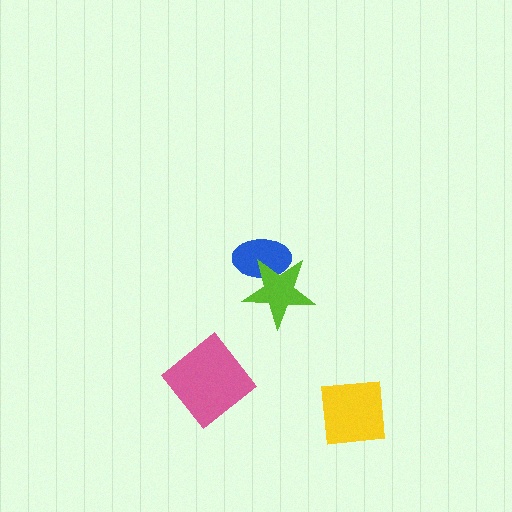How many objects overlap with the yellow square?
0 objects overlap with the yellow square.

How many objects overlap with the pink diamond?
0 objects overlap with the pink diamond.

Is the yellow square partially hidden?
No, no other shape covers it.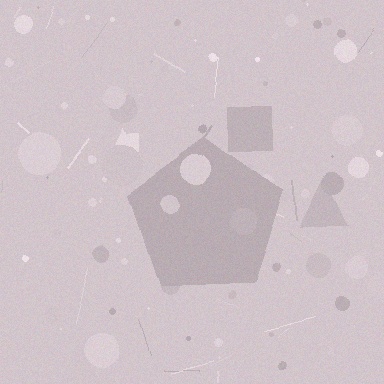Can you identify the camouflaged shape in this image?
The camouflaged shape is a pentagon.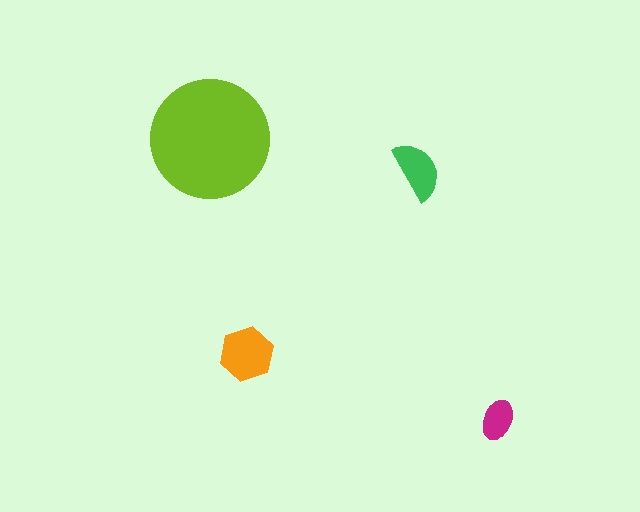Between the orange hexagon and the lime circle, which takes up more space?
The lime circle.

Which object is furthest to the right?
The magenta ellipse is rightmost.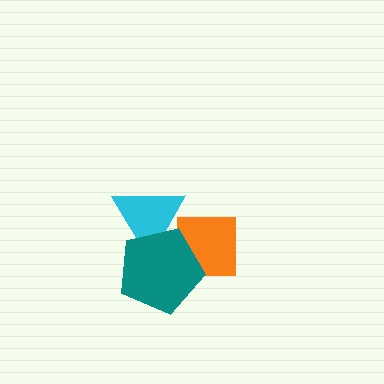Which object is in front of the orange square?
The teal pentagon is in front of the orange square.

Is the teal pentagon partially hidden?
No, no other shape covers it.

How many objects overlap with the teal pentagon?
2 objects overlap with the teal pentagon.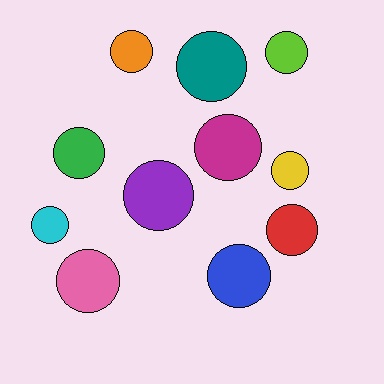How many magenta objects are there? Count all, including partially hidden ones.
There is 1 magenta object.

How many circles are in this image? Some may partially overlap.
There are 11 circles.